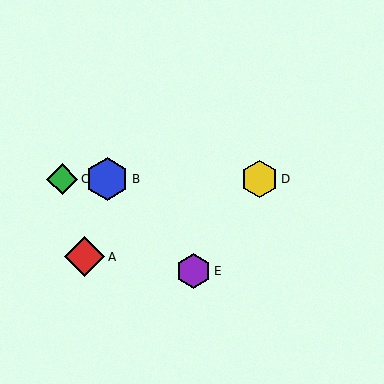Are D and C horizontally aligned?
Yes, both are at y≈179.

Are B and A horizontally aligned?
No, B is at y≈179 and A is at y≈257.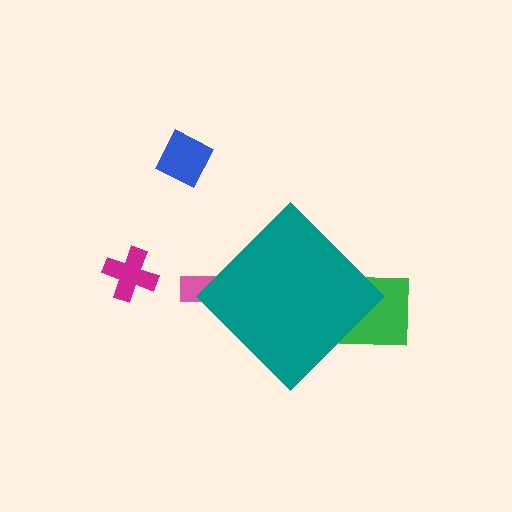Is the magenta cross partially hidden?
No, the magenta cross is fully visible.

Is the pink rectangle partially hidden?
Yes, the pink rectangle is partially hidden behind the teal diamond.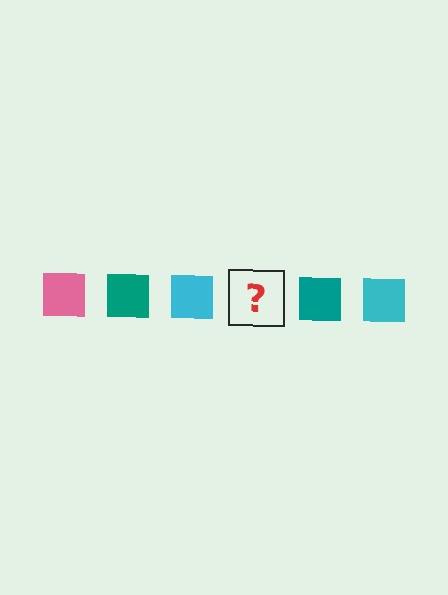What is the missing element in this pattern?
The missing element is a pink square.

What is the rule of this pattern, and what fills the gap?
The rule is that the pattern cycles through pink, teal, cyan squares. The gap should be filled with a pink square.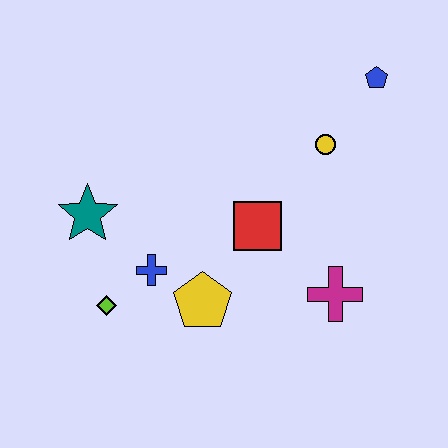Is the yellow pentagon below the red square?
Yes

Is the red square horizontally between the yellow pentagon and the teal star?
No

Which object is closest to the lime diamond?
The blue cross is closest to the lime diamond.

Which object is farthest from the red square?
The blue pentagon is farthest from the red square.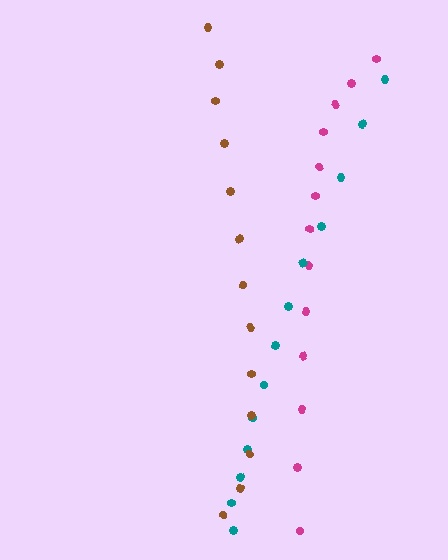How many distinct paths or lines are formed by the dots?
There are 3 distinct paths.